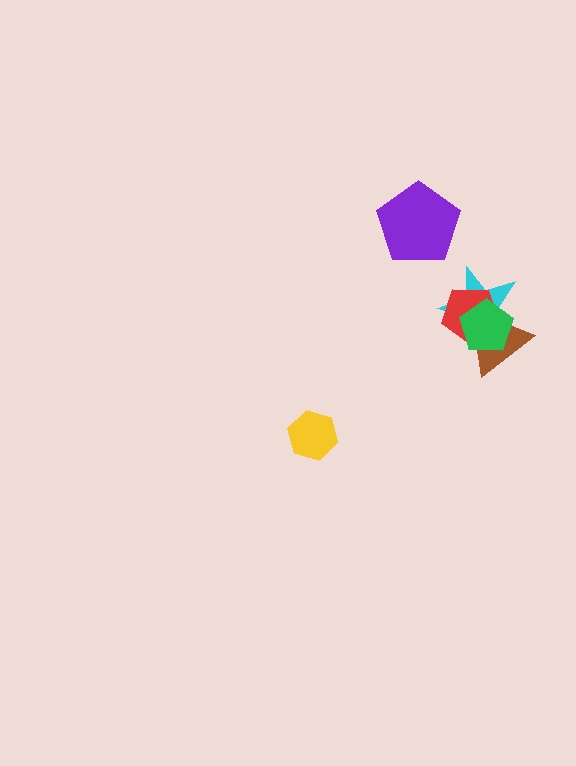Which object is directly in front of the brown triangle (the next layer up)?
The red pentagon is directly in front of the brown triangle.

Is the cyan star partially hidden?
Yes, it is partially covered by another shape.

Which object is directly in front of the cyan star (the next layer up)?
The brown triangle is directly in front of the cyan star.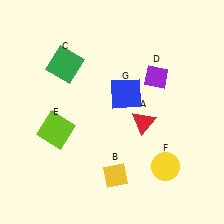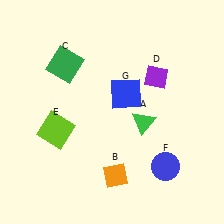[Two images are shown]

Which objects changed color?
A changed from red to green. B changed from yellow to orange. F changed from yellow to blue.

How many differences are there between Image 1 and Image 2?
There are 3 differences between the two images.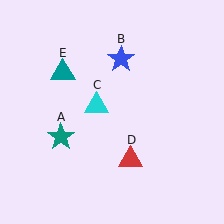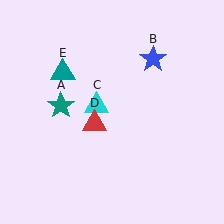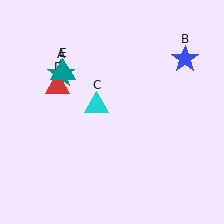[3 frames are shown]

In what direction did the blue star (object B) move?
The blue star (object B) moved right.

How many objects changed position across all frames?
3 objects changed position: teal star (object A), blue star (object B), red triangle (object D).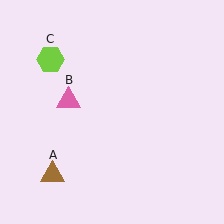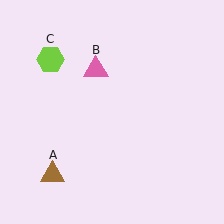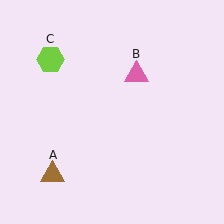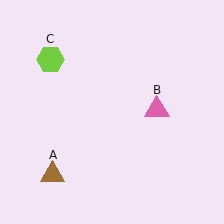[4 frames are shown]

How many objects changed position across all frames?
1 object changed position: pink triangle (object B).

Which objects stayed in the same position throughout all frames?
Brown triangle (object A) and lime hexagon (object C) remained stationary.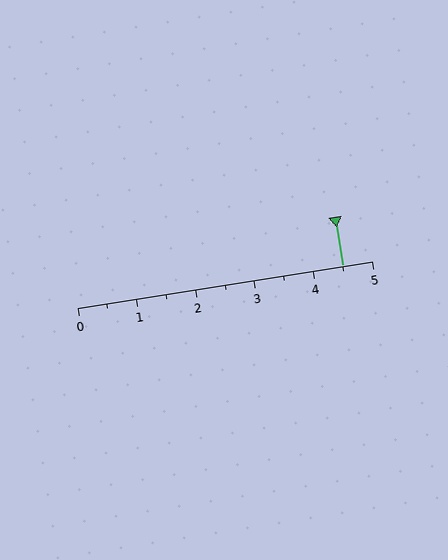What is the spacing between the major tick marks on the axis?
The major ticks are spaced 1 apart.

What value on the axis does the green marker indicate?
The marker indicates approximately 4.5.